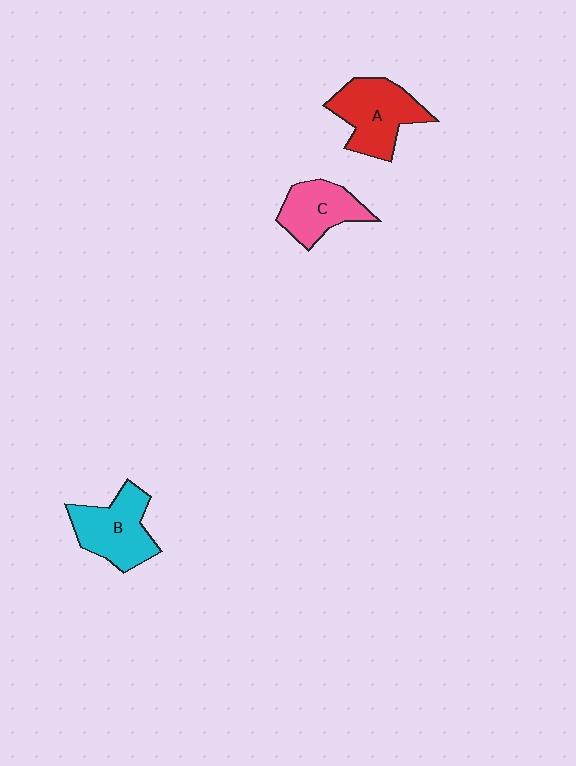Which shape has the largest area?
Shape A (red).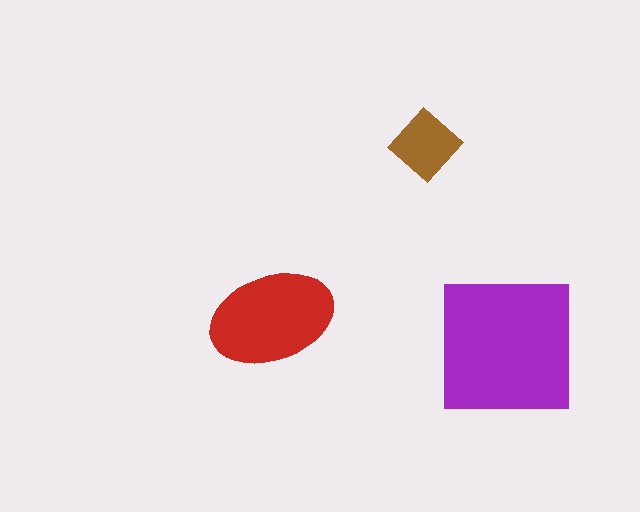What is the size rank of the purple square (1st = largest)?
1st.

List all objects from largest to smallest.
The purple square, the red ellipse, the brown diamond.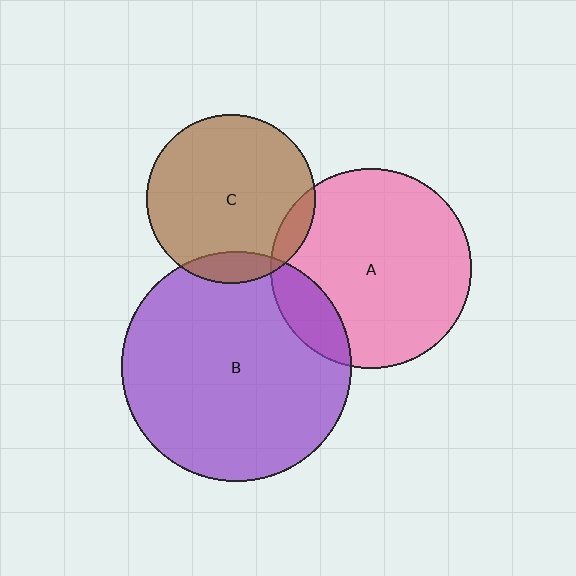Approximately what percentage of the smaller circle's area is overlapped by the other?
Approximately 15%.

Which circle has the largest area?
Circle B (purple).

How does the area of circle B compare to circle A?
Approximately 1.3 times.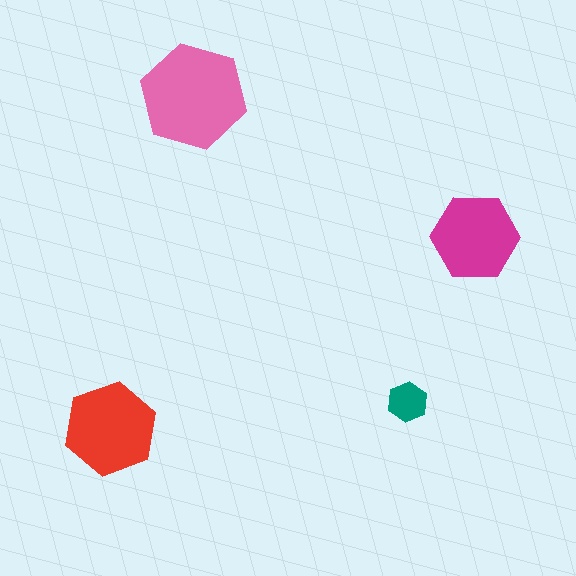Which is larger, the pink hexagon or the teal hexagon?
The pink one.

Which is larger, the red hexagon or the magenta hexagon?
The red one.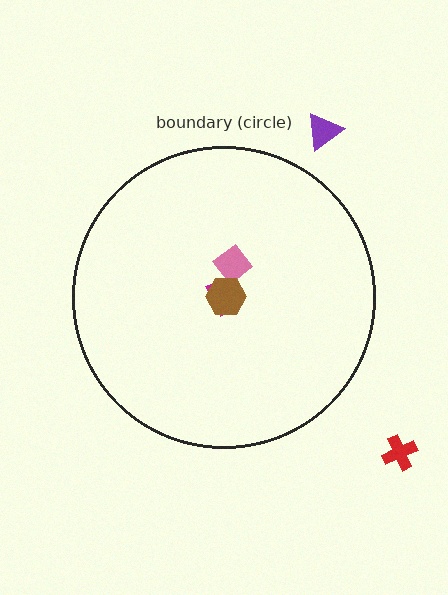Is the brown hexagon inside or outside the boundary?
Inside.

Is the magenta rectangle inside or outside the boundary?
Inside.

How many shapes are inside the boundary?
3 inside, 2 outside.